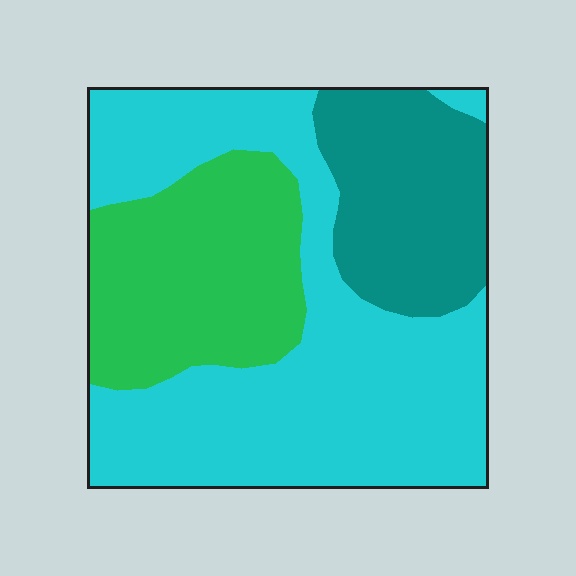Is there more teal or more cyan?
Cyan.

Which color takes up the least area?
Teal, at roughly 20%.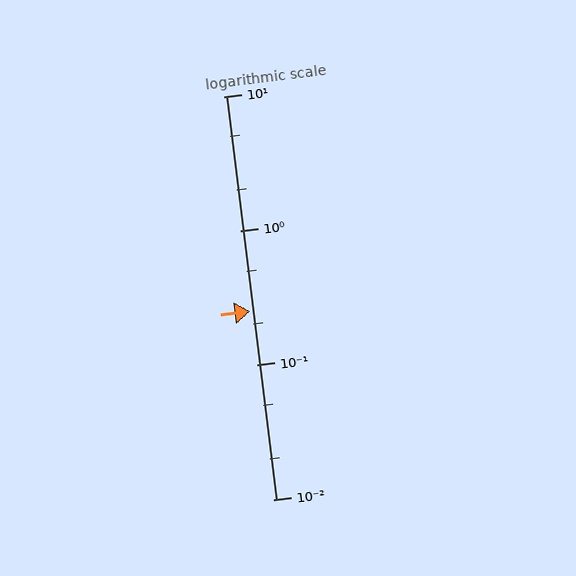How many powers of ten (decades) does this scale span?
The scale spans 3 decades, from 0.01 to 10.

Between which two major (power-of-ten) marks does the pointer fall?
The pointer is between 0.1 and 1.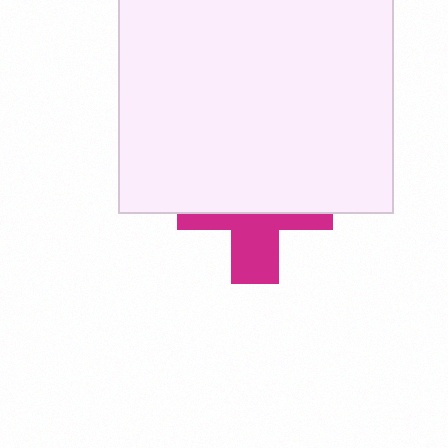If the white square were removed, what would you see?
You would see the complete magenta cross.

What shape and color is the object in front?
The object in front is a white square.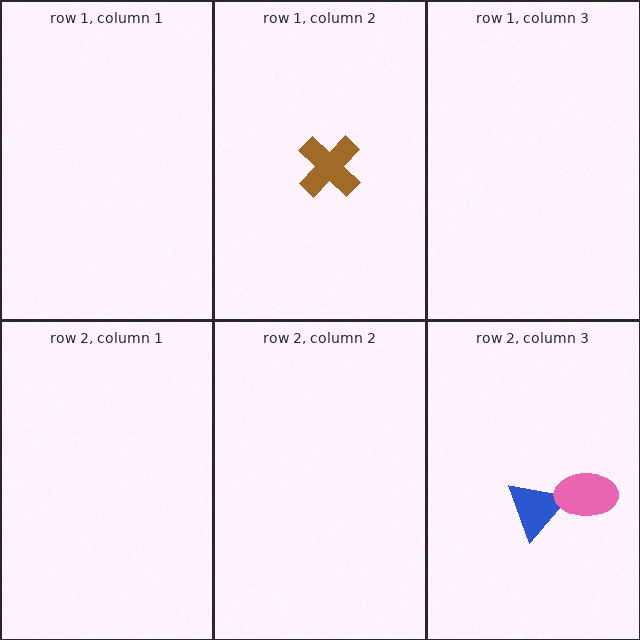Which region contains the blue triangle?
The row 2, column 3 region.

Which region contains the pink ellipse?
The row 2, column 3 region.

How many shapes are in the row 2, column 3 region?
2.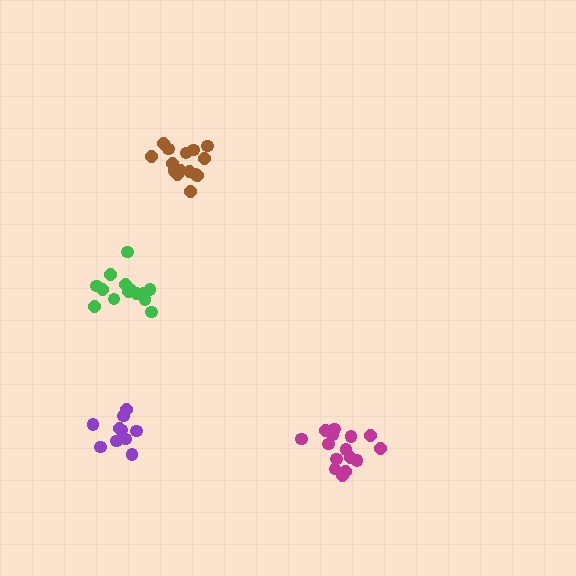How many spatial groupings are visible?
There are 4 spatial groupings.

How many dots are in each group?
Group 1: 16 dots, Group 2: 14 dots, Group 3: 10 dots, Group 4: 15 dots (55 total).